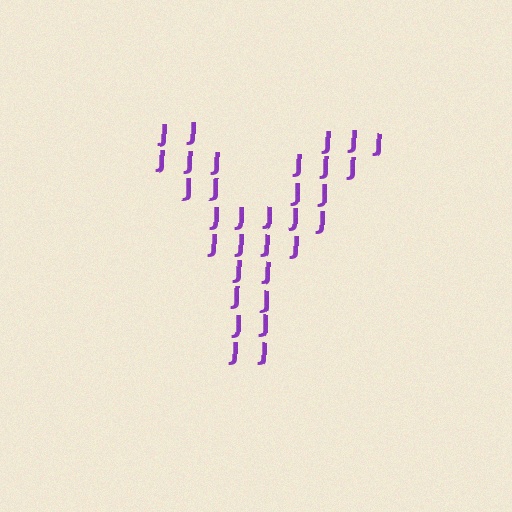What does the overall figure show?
The overall figure shows the letter Y.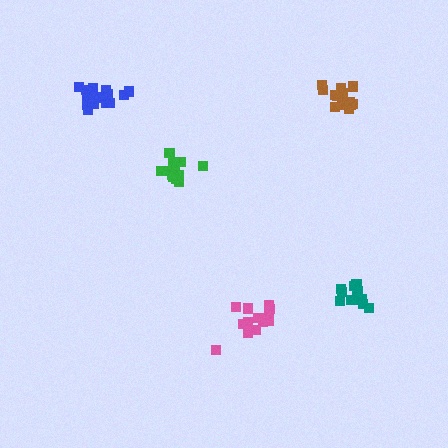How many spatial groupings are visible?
There are 5 spatial groupings.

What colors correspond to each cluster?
The clusters are colored: pink, green, brown, teal, blue.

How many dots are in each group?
Group 1: 14 dots, Group 2: 13 dots, Group 3: 15 dots, Group 4: 13 dots, Group 5: 17 dots (72 total).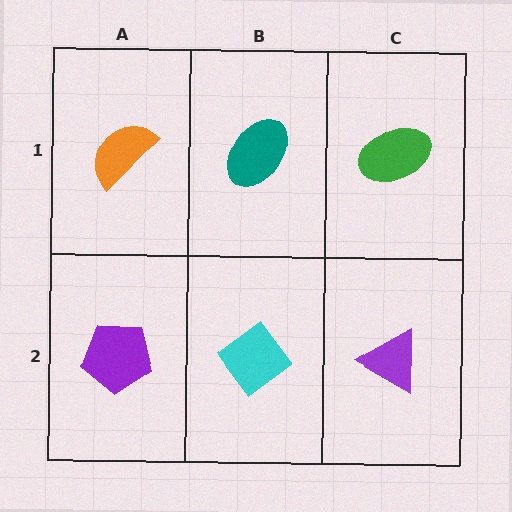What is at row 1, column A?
An orange semicircle.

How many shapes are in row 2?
3 shapes.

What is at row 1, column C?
A green ellipse.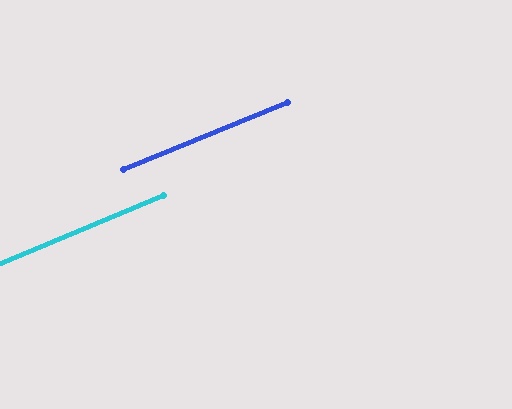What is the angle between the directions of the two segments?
Approximately 1 degree.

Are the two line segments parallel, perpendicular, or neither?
Parallel — their directions differ by only 0.5°.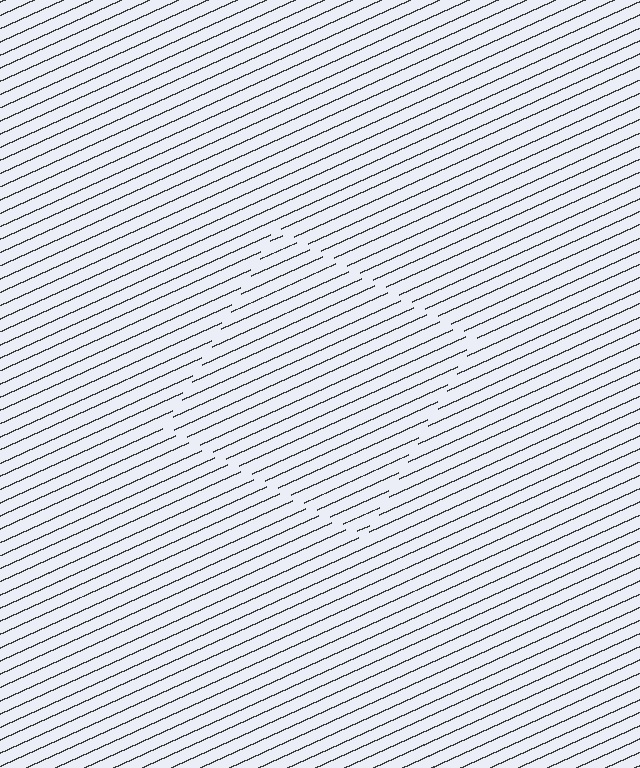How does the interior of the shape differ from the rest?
The interior of the shape contains the same grating, shifted by half a period — the contour is defined by the phase discontinuity where line-ends from the inner and outer gratings abut.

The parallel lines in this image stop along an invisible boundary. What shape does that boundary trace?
An illusory square. The interior of the shape contains the same grating, shifted by half a period — the contour is defined by the phase discontinuity where line-ends from the inner and outer gratings abut.